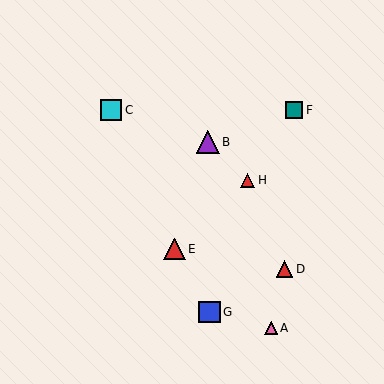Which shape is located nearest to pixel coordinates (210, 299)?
The blue square (labeled G) at (209, 312) is nearest to that location.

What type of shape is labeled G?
Shape G is a blue square.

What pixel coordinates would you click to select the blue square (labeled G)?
Click at (209, 312) to select the blue square G.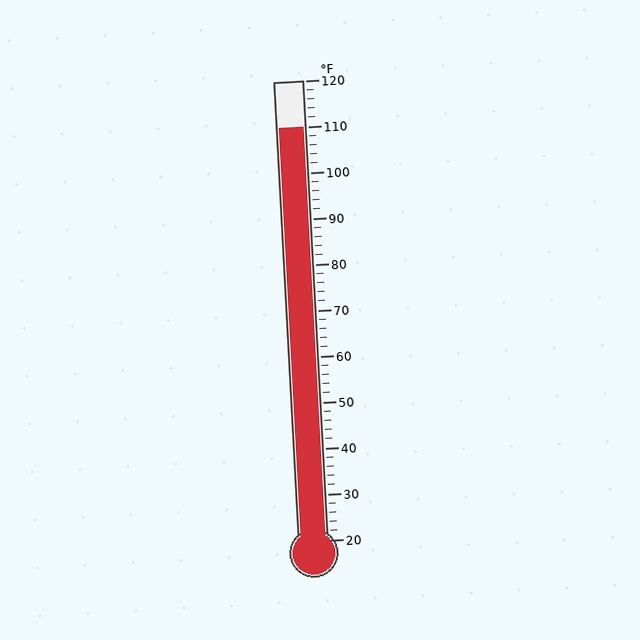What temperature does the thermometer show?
The thermometer shows approximately 110°F.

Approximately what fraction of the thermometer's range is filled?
The thermometer is filled to approximately 90% of its range.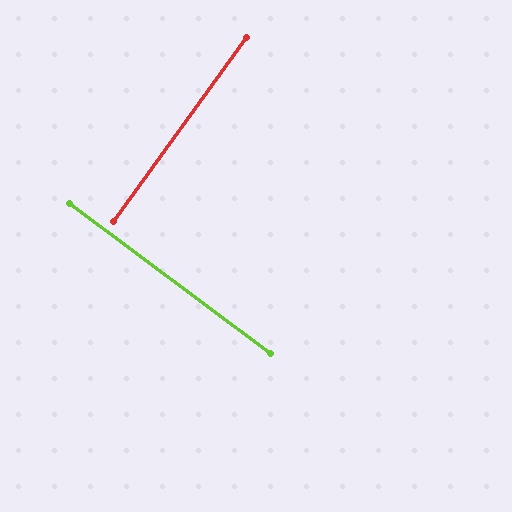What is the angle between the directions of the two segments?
Approximately 89 degrees.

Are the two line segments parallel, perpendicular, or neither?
Perpendicular — they meet at approximately 89°.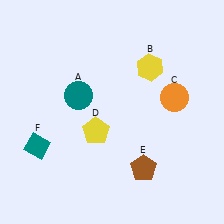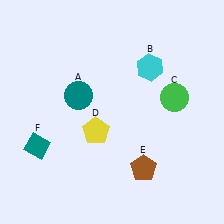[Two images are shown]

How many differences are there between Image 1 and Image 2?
There are 2 differences between the two images.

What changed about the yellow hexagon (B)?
In Image 1, B is yellow. In Image 2, it changed to cyan.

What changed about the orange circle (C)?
In Image 1, C is orange. In Image 2, it changed to green.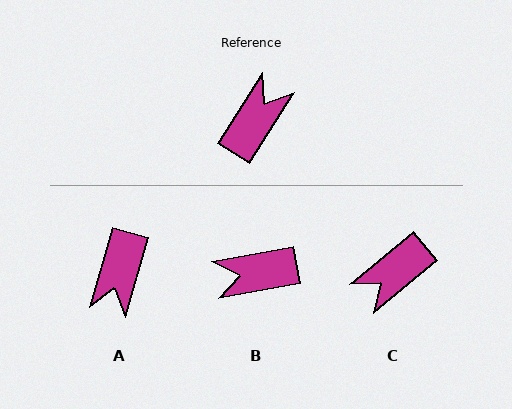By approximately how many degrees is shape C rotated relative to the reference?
Approximately 162 degrees counter-clockwise.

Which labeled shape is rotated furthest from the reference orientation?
A, about 164 degrees away.